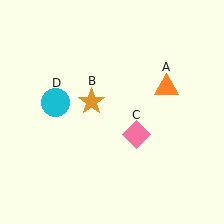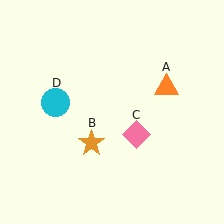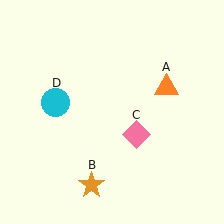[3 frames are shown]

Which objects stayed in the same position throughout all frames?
Orange triangle (object A) and pink diamond (object C) and cyan circle (object D) remained stationary.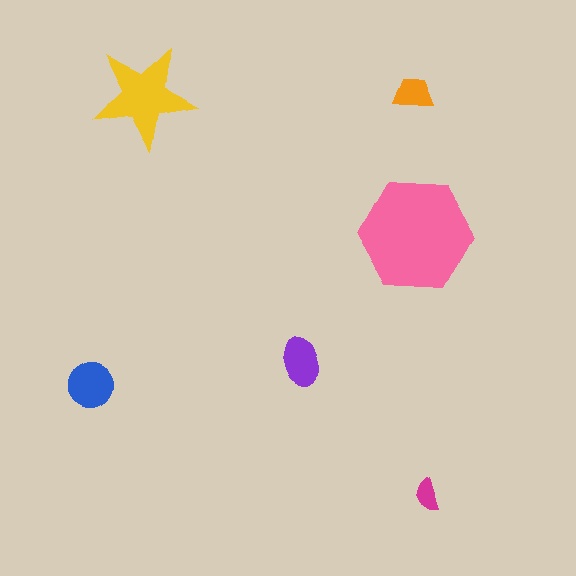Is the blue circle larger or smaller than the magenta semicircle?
Larger.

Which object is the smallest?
The magenta semicircle.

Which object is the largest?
The pink hexagon.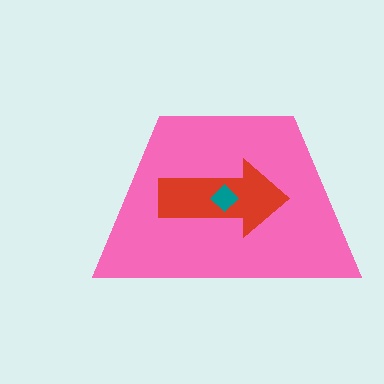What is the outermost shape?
The pink trapezoid.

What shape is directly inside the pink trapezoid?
The red arrow.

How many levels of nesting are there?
3.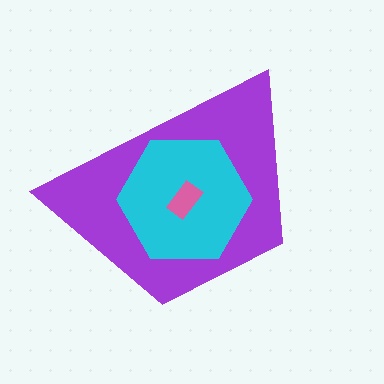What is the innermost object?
The pink rectangle.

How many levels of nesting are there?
3.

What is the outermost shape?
The purple trapezoid.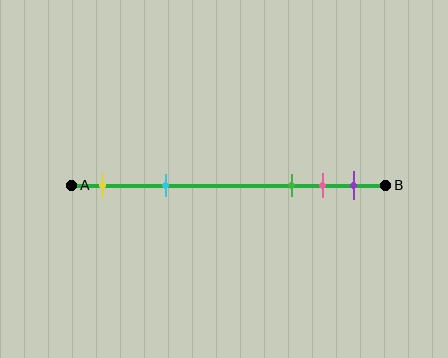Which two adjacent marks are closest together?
The pink and purple marks are the closest adjacent pair.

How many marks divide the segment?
There are 5 marks dividing the segment.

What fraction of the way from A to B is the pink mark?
The pink mark is approximately 80% (0.8) of the way from A to B.